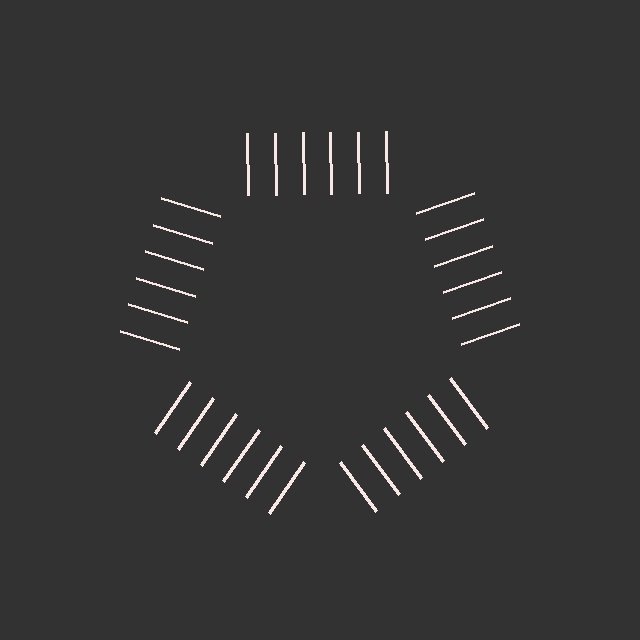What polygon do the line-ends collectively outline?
An illusory pentagon — the line segments terminate on its edges but no continuous stroke is drawn.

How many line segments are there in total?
30 — 6 along each of the 5 edges.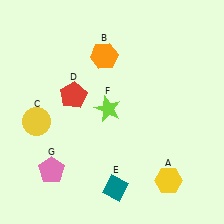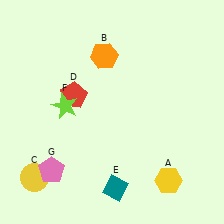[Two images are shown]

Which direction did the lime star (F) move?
The lime star (F) moved left.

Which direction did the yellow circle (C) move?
The yellow circle (C) moved down.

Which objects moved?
The objects that moved are: the yellow circle (C), the lime star (F).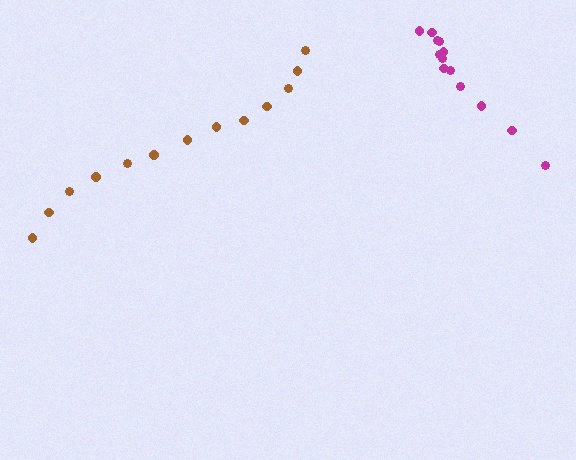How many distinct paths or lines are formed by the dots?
There are 2 distinct paths.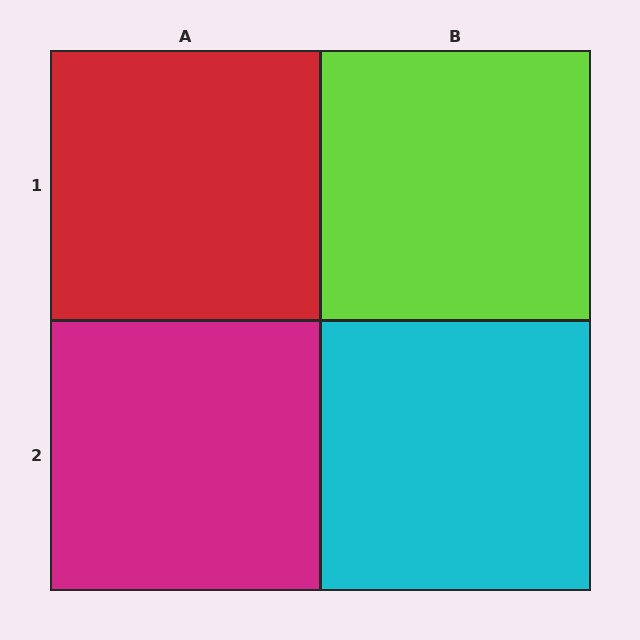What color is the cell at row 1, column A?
Red.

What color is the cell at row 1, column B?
Lime.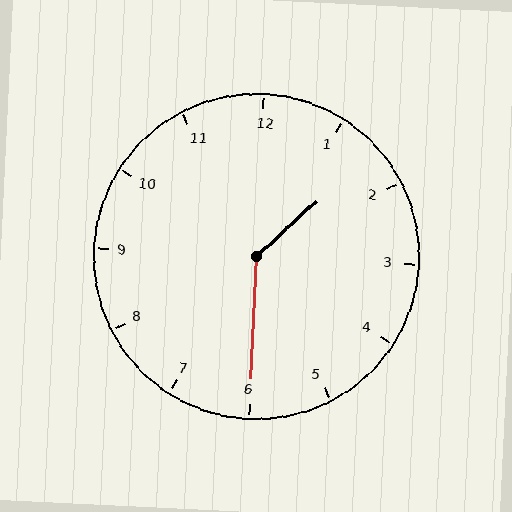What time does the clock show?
1:30.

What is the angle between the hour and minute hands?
Approximately 135 degrees.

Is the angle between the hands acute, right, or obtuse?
It is obtuse.